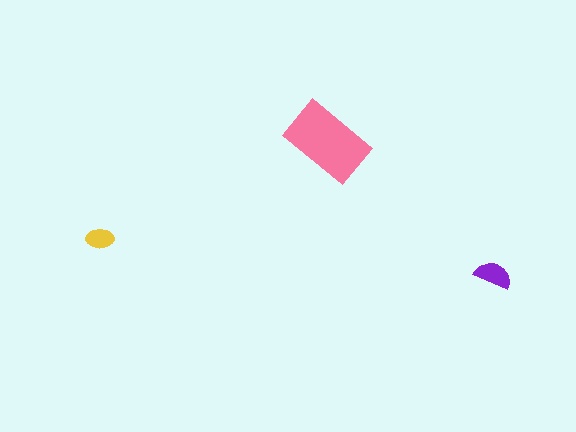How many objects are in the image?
There are 3 objects in the image.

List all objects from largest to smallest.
The pink rectangle, the purple semicircle, the yellow ellipse.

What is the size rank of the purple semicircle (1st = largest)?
2nd.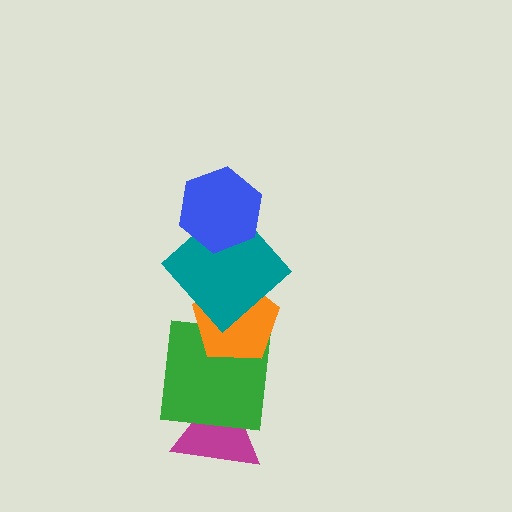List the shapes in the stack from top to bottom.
From top to bottom: the blue hexagon, the teal diamond, the orange pentagon, the green square, the magenta triangle.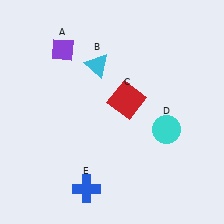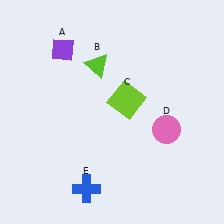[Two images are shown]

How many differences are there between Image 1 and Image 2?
There are 3 differences between the two images.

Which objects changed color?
B changed from cyan to lime. C changed from red to lime. D changed from cyan to pink.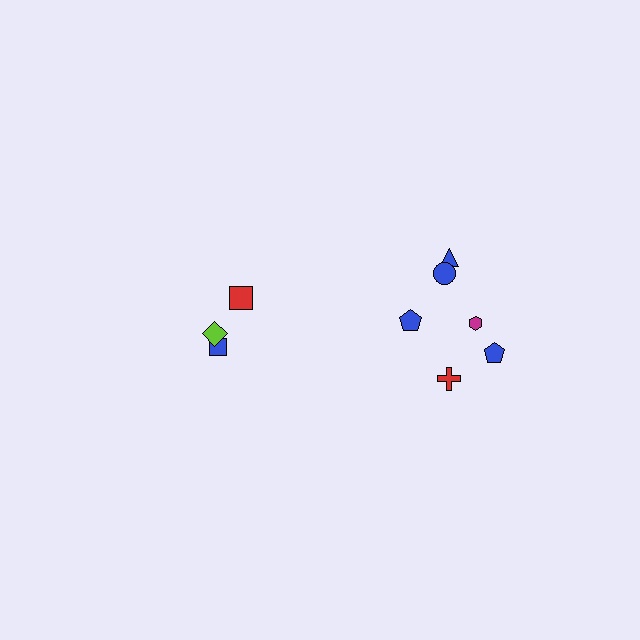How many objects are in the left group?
There are 3 objects.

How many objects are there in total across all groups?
There are 9 objects.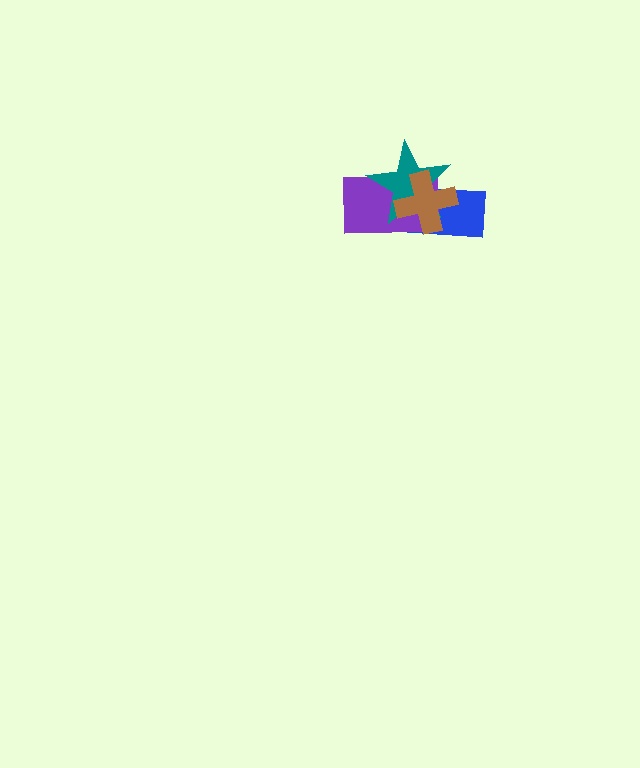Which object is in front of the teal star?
The brown cross is in front of the teal star.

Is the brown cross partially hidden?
No, no other shape covers it.